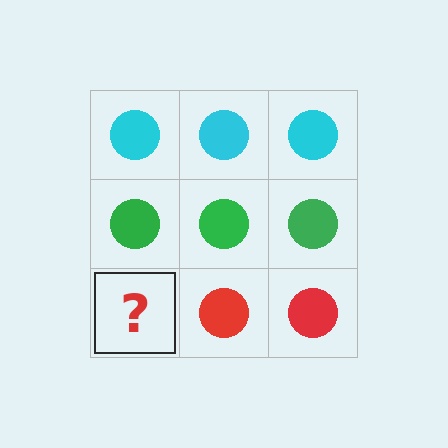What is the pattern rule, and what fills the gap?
The rule is that each row has a consistent color. The gap should be filled with a red circle.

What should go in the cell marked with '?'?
The missing cell should contain a red circle.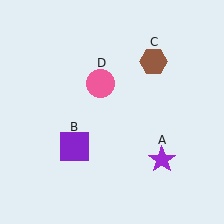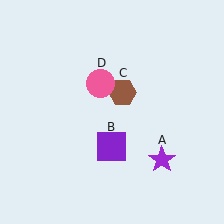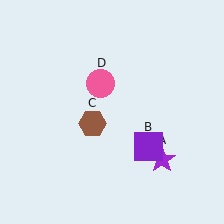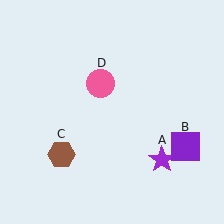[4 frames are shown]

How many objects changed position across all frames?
2 objects changed position: purple square (object B), brown hexagon (object C).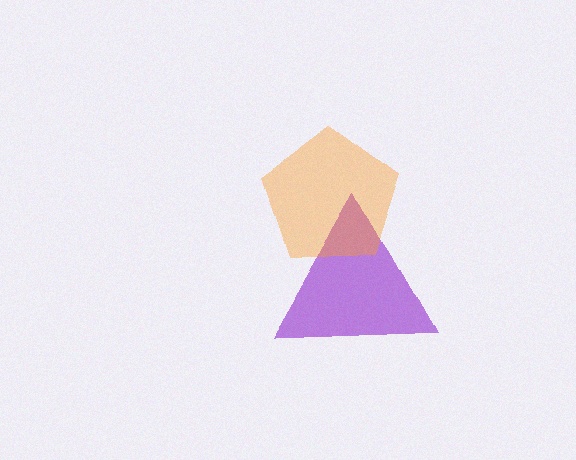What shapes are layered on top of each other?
The layered shapes are: a purple triangle, an orange pentagon.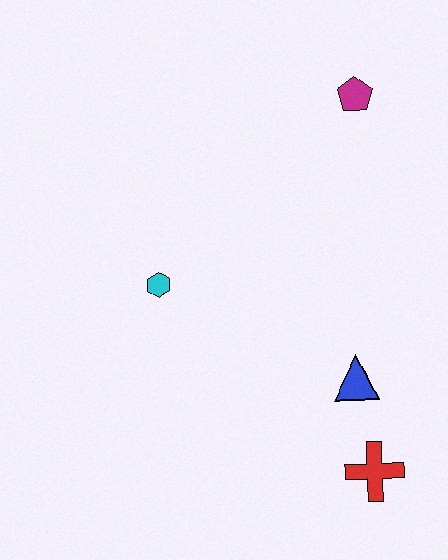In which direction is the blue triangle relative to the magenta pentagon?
The blue triangle is below the magenta pentagon.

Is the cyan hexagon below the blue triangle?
No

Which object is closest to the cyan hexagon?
The blue triangle is closest to the cyan hexagon.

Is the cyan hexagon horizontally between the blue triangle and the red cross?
No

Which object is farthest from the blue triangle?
The magenta pentagon is farthest from the blue triangle.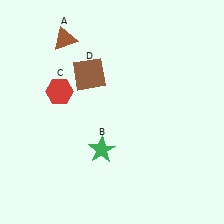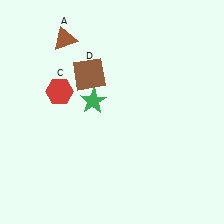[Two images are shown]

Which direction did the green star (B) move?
The green star (B) moved up.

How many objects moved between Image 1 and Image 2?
1 object moved between the two images.